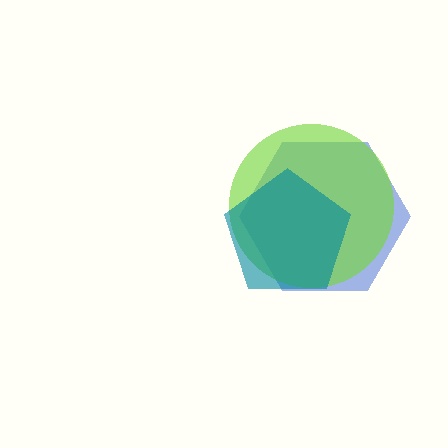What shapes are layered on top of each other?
The layered shapes are: a blue hexagon, a lime circle, a teal pentagon.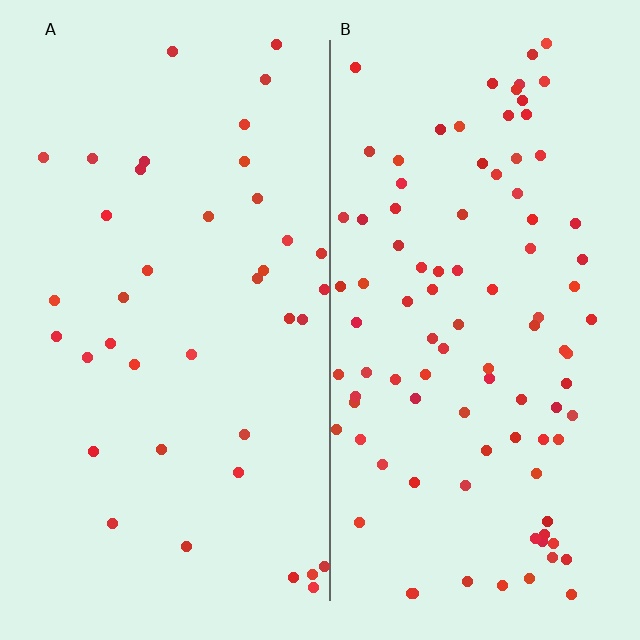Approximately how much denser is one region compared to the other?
Approximately 2.5× — region B over region A.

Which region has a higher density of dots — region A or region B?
B (the right).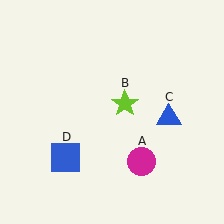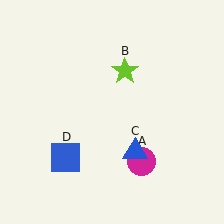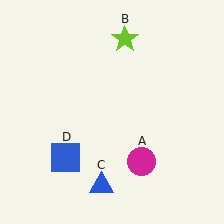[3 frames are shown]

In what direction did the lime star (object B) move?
The lime star (object B) moved up.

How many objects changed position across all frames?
2 objects changed position: lime star (object B), blue triangle (object C).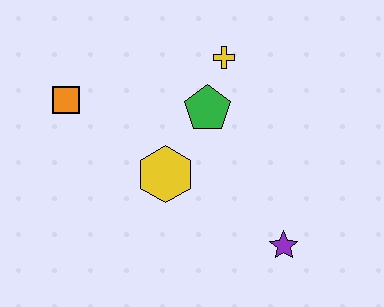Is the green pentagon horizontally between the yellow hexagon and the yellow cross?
Yes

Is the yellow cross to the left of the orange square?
No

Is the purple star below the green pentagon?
Yes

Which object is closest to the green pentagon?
The yellow cross is closest to the green pentagon.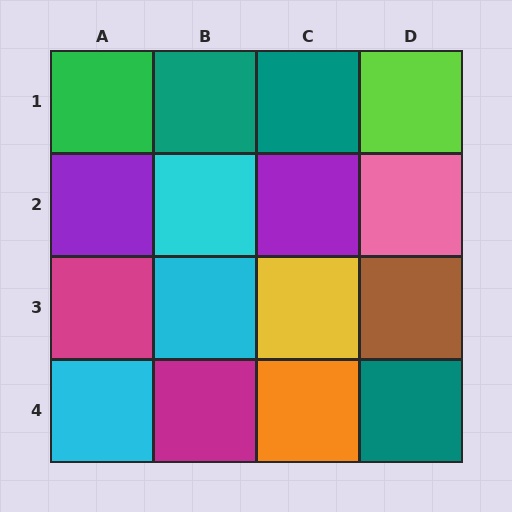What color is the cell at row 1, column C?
Teal.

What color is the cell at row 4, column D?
Teal.